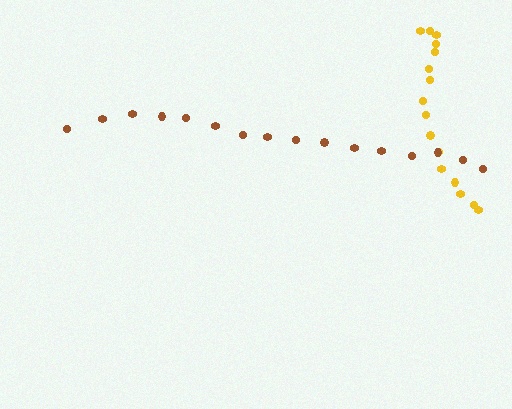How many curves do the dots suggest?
There are 2 distinct paths.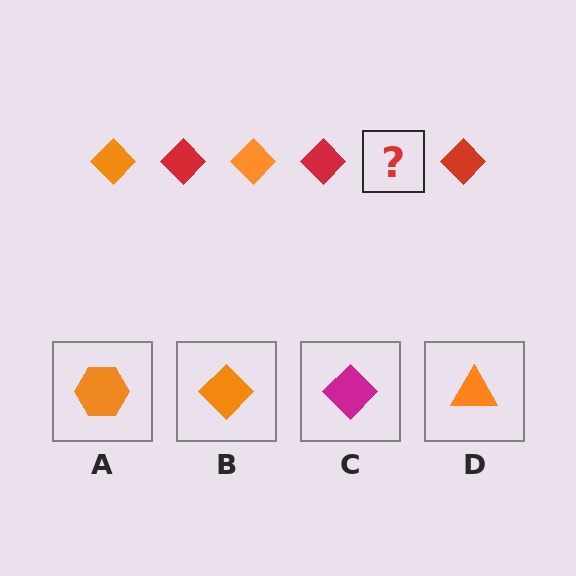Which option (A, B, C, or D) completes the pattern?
B.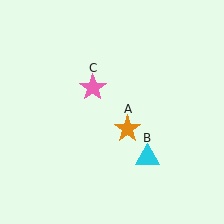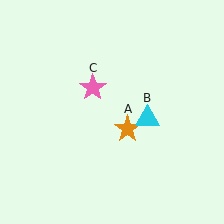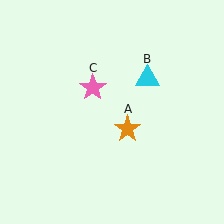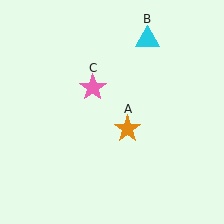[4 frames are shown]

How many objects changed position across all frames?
1 object changed position: cyan triangle (object B).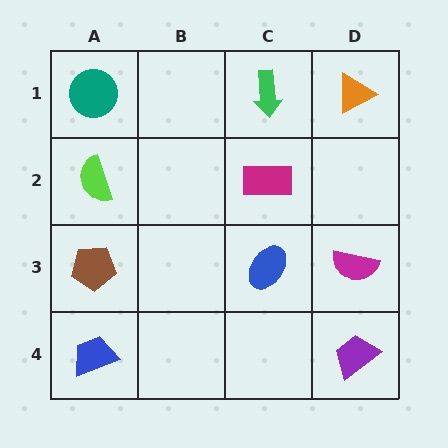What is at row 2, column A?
A lime semicircle.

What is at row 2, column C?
A magenta rectangle.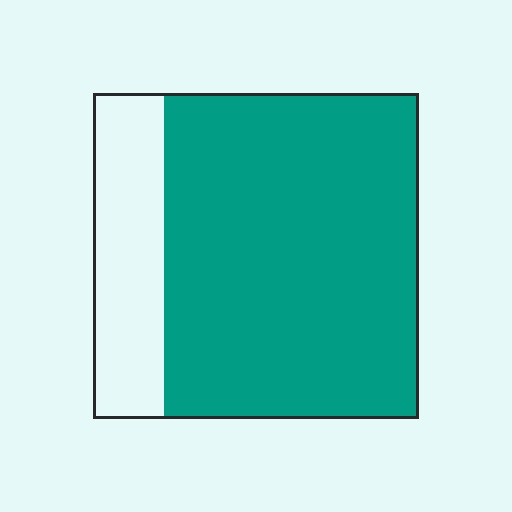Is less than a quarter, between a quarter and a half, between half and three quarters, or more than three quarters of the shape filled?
More than three quarters.